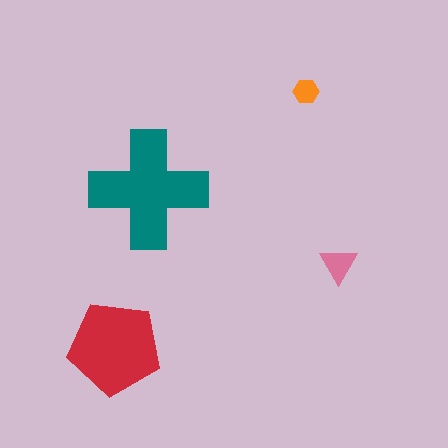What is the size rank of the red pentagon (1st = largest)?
2nd.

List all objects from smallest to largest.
The orange hexagon, the pink triangle, the red pentagon, the teal cross.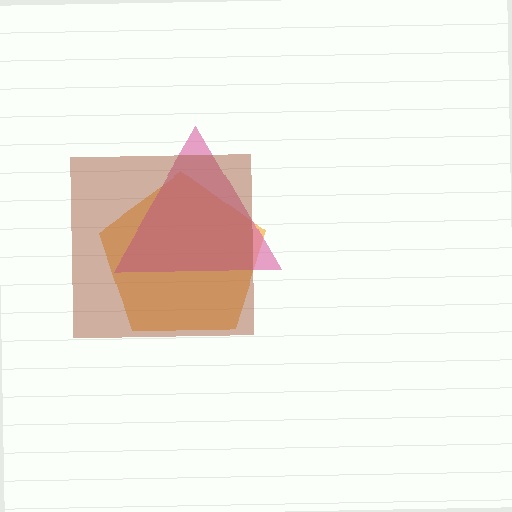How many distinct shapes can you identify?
There are 3 distinct shapes: an orange pentagon, a pink triangle, a brown square.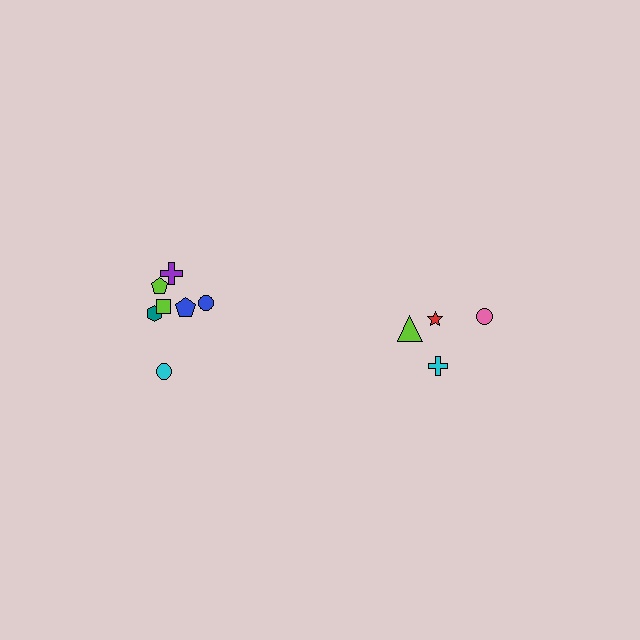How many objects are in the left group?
There are 7 objects.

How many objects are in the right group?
There are 4 objects.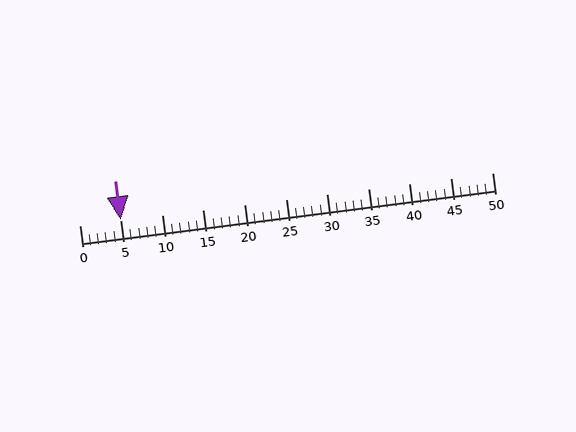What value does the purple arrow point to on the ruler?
The purple arrow points to approximately 5.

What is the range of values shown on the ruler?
The ruler shows values from 0 to 50.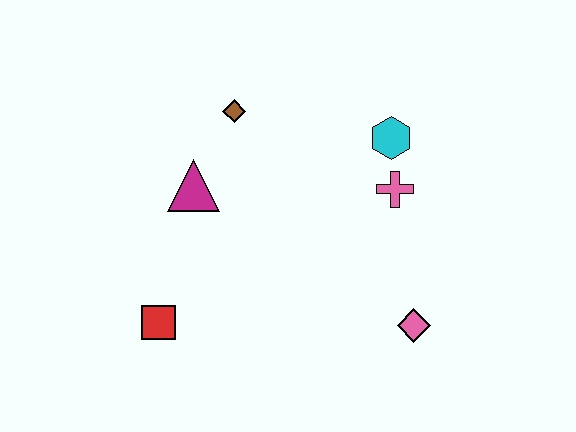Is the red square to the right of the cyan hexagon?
No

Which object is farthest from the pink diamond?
The brown diamond is farthest from the pink diamond.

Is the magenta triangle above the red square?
Yes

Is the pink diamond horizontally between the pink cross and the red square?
No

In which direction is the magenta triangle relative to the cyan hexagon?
The magenta triangle is to the left of the cyan hexagon.